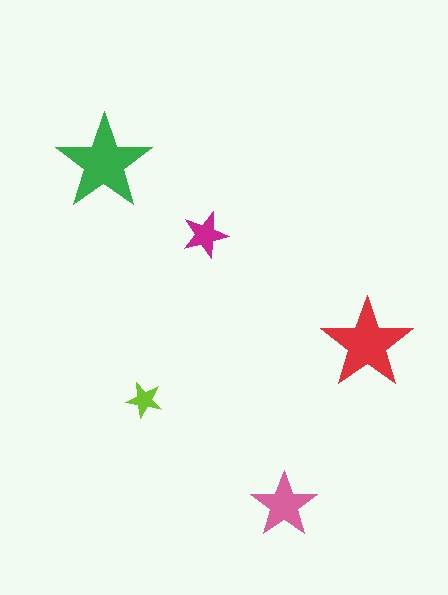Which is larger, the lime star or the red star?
The red one.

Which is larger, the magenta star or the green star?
The green one.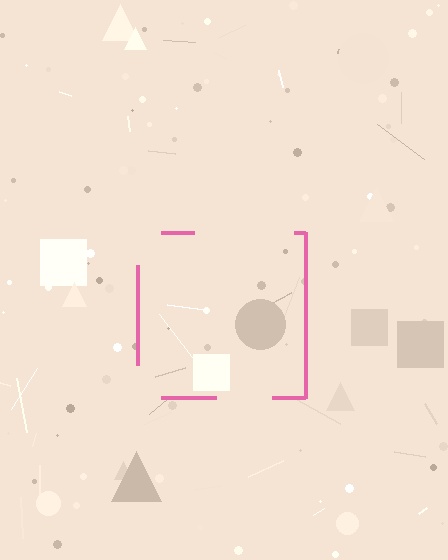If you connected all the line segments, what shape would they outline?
They would outline a square.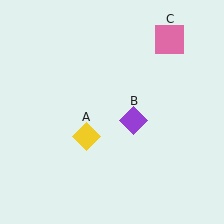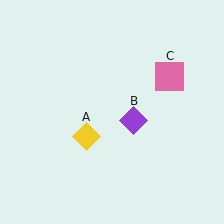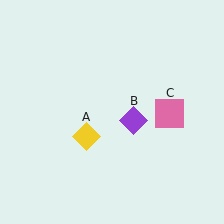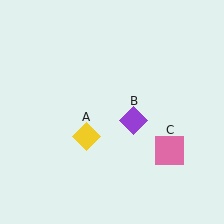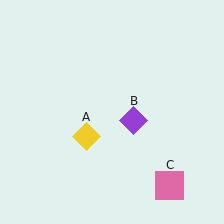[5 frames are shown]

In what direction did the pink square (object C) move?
The pink square (object C) moved down.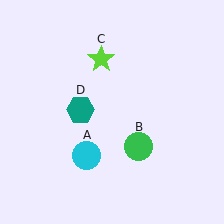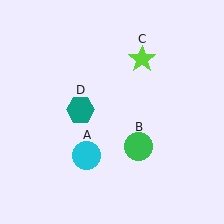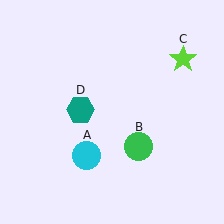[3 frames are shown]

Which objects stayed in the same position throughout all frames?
Cyan circle (object A) and green circle (object B) and teal hexagon (object D) remained stationary.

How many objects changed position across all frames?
1 object changed position: lime star (object C).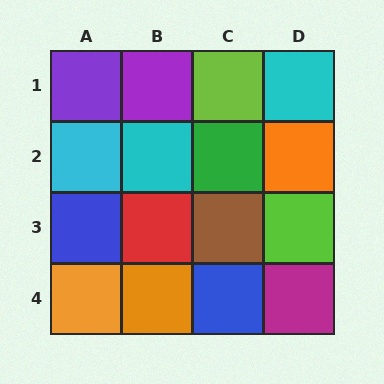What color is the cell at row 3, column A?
Blue.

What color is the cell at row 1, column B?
Purple.